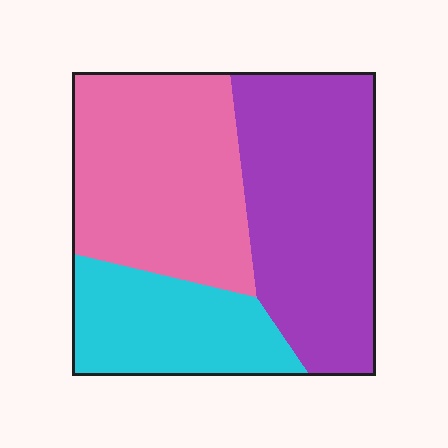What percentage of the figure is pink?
Pink covers roughly 35% of the figure.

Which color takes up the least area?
Cyan, at roughly 20%.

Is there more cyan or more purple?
Purple.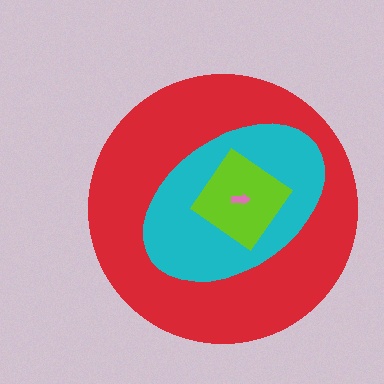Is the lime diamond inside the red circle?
Yes.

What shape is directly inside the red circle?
The cyan ellipse.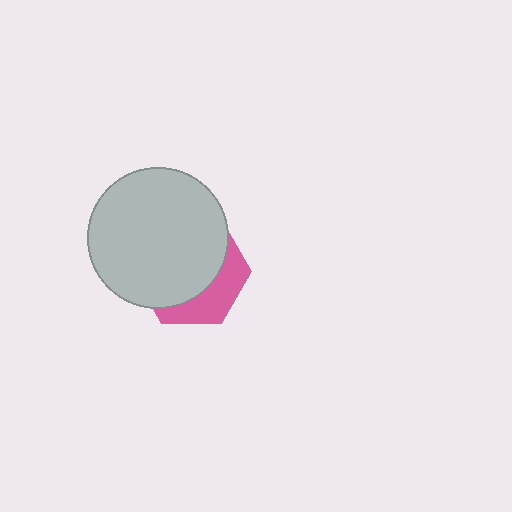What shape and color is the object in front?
The object in front is a light gray circle.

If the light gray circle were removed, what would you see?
You would see the complete pink hexagon.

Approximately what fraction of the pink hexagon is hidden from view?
Roughly 68% of the pink hexagon is hidden behind the light gray circle.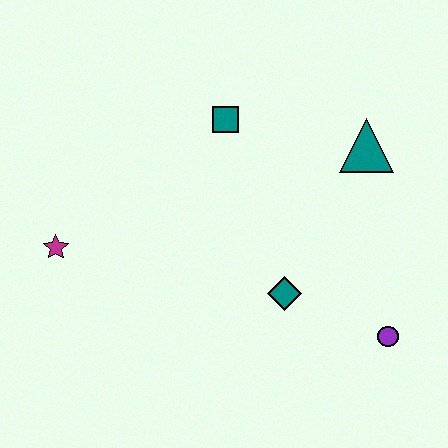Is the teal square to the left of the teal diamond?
Yes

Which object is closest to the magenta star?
The teal square is closest to the magenta star.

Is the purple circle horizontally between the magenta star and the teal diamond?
No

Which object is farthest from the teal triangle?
The magenta star is farthest from the teal triangle.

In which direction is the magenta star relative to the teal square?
The magenta star is to the left of the teal square.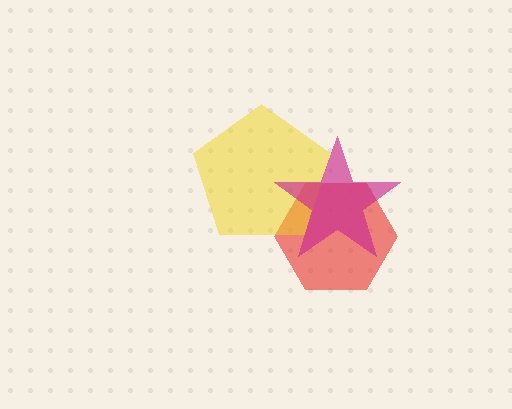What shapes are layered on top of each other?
The layered shapes are: a red hexagon, a yellow pentagon, a magenta star.